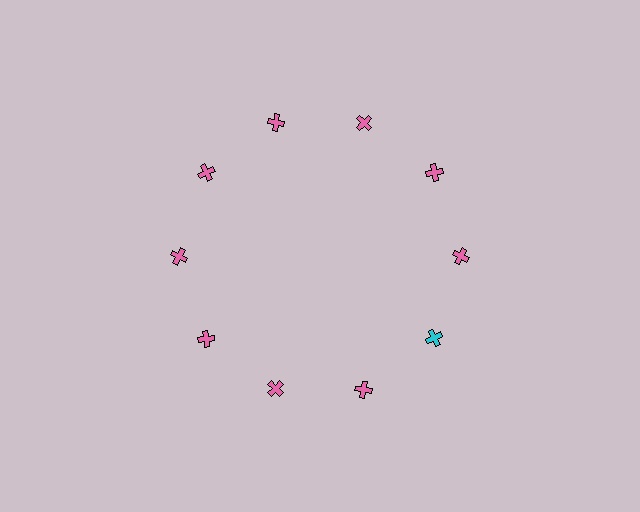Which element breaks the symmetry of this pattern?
The cyan cross at roughly the 4 o'clock position breaks the symmetry. All other shapes are pink crosses.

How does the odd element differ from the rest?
It has a different color: cyan instead of pink.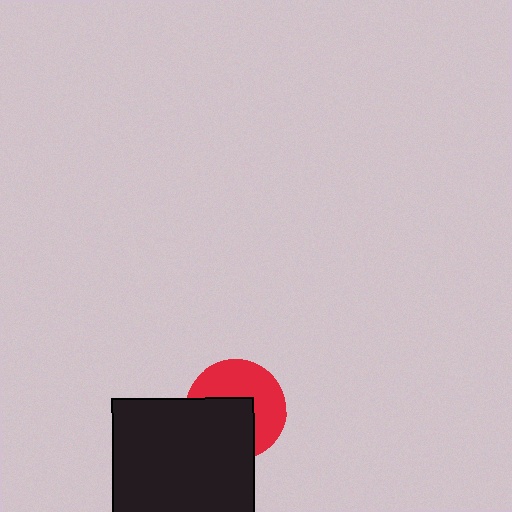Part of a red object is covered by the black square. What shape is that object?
It is a circle.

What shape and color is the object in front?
The object in front is a black square.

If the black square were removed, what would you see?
You would see the complete red circle.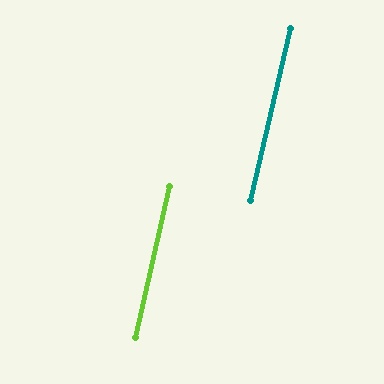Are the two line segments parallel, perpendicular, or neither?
Parallel — their directions differ by only 0.7°.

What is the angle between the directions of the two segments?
Approximately 1 degree.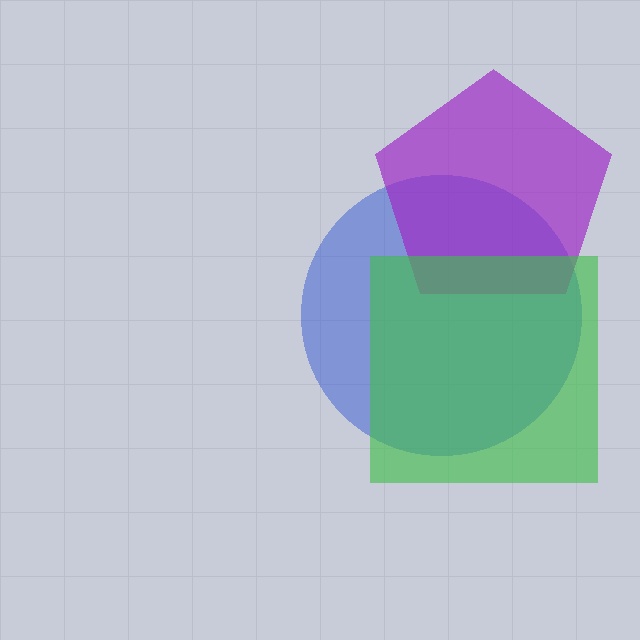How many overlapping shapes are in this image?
There are 3 overlapping shapes in the image.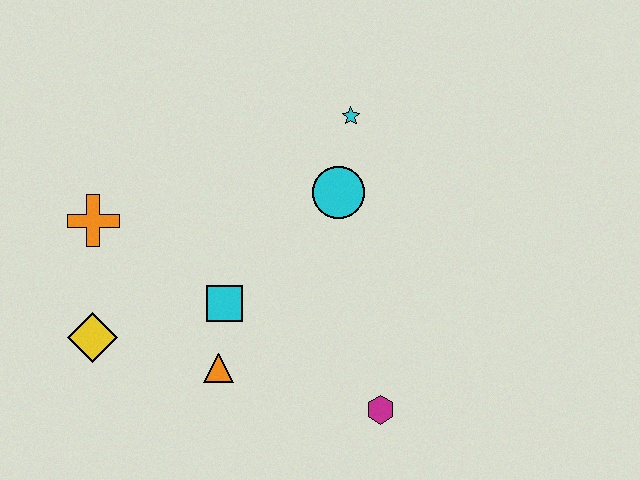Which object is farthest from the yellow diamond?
The cyan star is farthest from the yellow diamond.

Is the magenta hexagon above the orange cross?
No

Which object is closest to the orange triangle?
The cyan square is closest to the orange triangle.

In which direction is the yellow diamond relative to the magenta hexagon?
The yellow diamond is to the left of the magenta hexagon.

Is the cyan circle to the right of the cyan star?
No